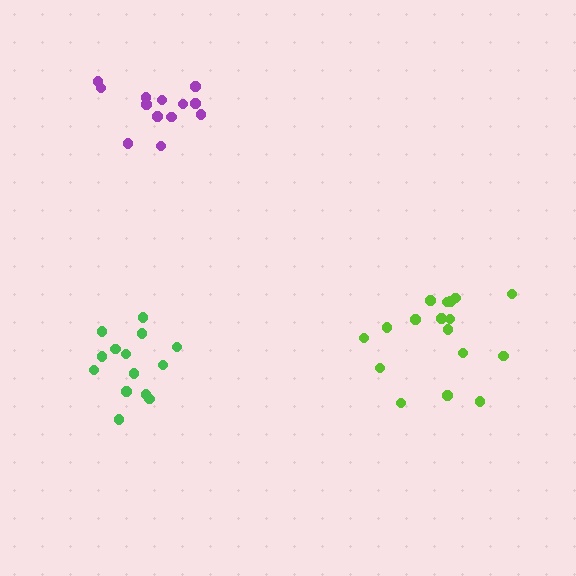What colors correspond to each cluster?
The clusters are colored: purple, lime, green.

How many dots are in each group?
Group 1: 13 dots, Group 2: 17 dots, Group 3: 14 dots (44 total).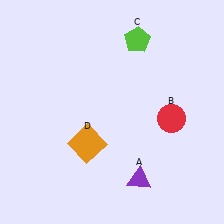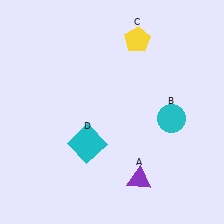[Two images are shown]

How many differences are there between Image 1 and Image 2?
There are 3 differences between the two images.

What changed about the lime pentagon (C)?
In Image 1, C is lime. In Image 2, it changed to yellow.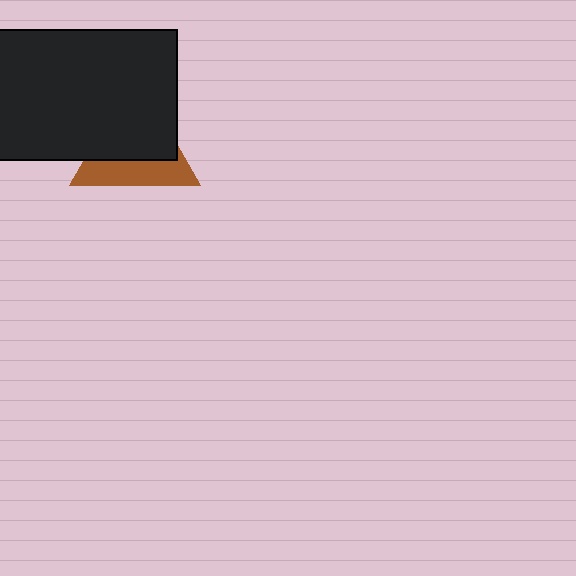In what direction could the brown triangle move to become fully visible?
The brown triangle could move down. That would shift it out from behind the black rectangle entirely.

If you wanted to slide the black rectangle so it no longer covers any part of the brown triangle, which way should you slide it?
Slide it up — that is the most direct way to separate the two shapes.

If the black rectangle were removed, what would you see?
You would see the complete brown triangle.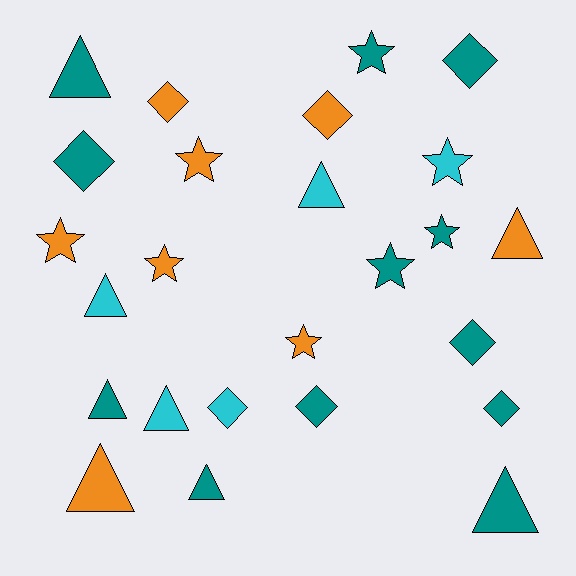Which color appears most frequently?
Teal, with 12 objects.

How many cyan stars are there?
There is 1 cyan star.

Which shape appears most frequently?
Triangle, with 9 objects.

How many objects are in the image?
There are 25 objects.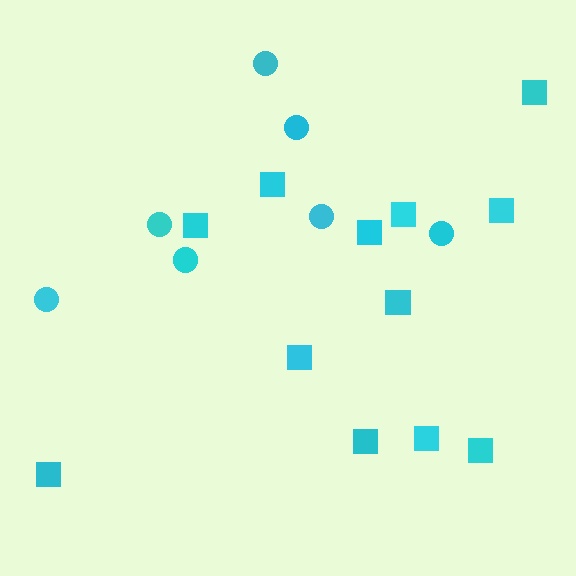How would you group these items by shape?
There are 2 groups: one group of squares (12) and one group of circles (7).